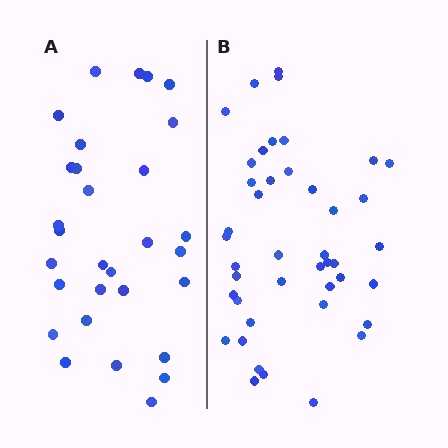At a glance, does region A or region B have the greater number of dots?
Region B (the right region) has more dots.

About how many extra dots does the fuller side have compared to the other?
Region B has approximately 15 more dots than region A.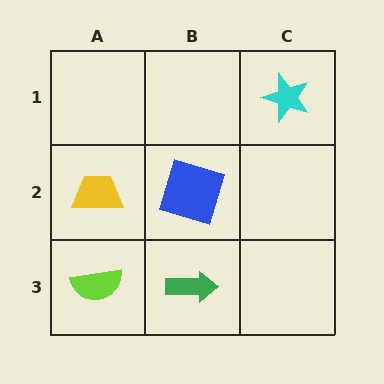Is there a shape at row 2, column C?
No, that cell is empty.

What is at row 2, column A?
A yellow trapezoid.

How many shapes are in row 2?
2 shapes.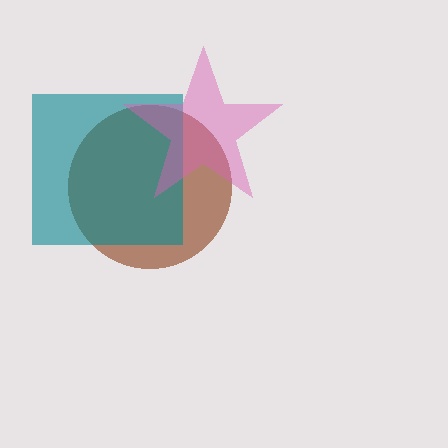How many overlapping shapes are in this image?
There are 3 overlapping shapes in the image.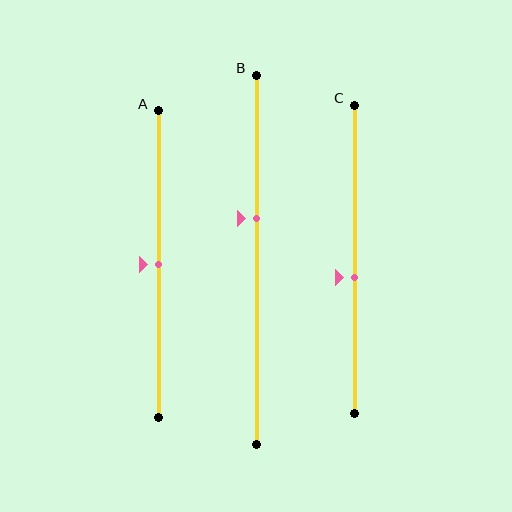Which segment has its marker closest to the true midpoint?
Segment A has its marker closest to the true midpoint.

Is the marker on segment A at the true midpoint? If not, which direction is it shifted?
Yes, the marker on segment A is at the true midpoint.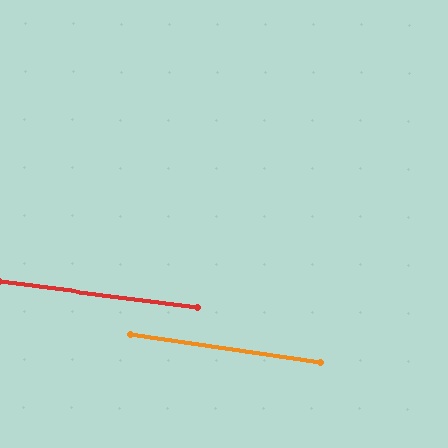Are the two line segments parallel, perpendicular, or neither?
Parallel — their directions differ by only 1.4°.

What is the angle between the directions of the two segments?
Approximately 1 degree.